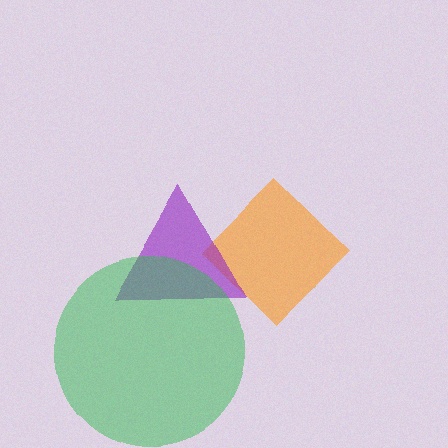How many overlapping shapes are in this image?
There are 3 overlapping shapes in the image.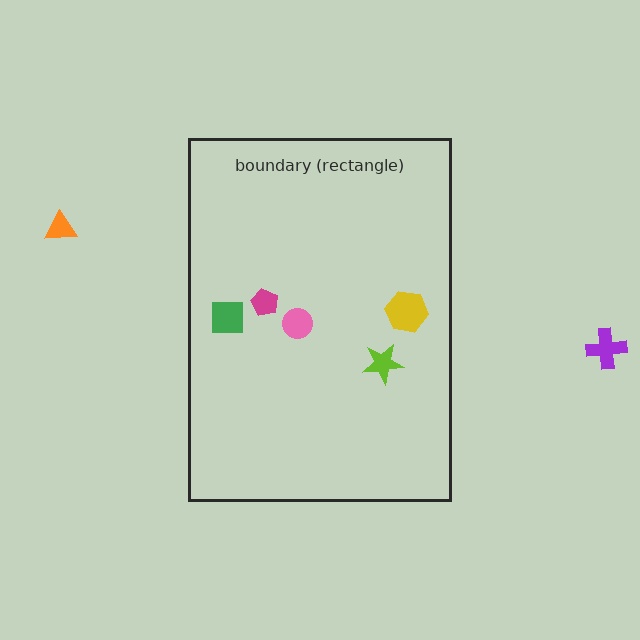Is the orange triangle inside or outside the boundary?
Outside.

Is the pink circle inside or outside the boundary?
Inside.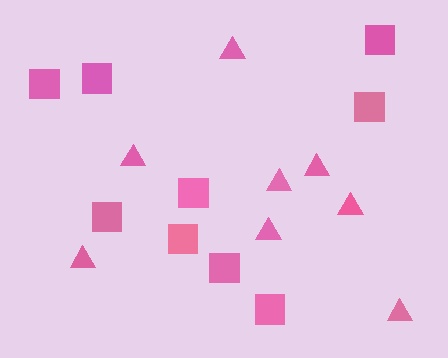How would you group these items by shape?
There are 2 groups: one group of triangles (8) and one group of squares (9).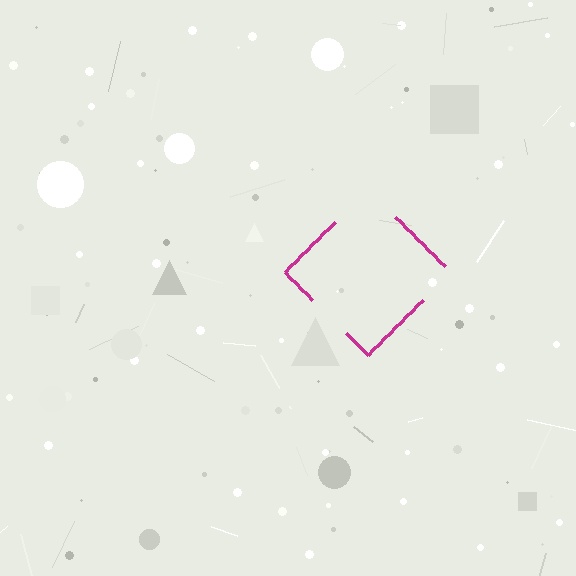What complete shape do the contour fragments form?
The contour fragments form a diamond.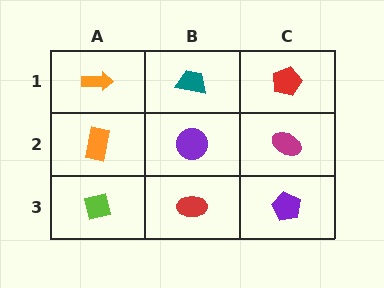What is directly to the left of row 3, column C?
A red ellipse.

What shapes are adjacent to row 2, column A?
An orange arrow (row 1, column A), a lime square (row 3, column A), a purple circle (row 2, column B).